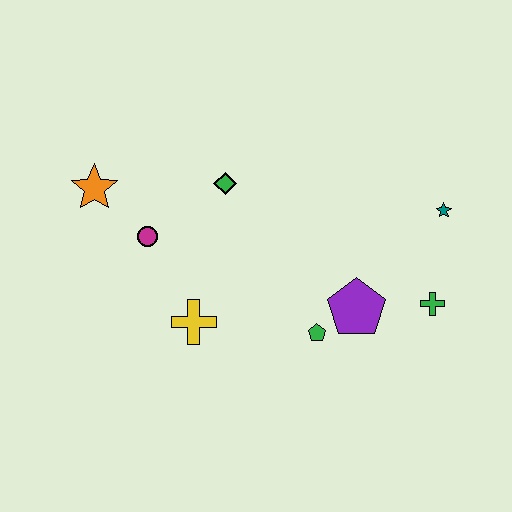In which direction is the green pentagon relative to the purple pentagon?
The green pentagon is to the left of the purple pentagon.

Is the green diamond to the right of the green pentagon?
No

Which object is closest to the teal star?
The green cross is closest to the teal star.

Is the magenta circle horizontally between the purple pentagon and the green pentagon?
No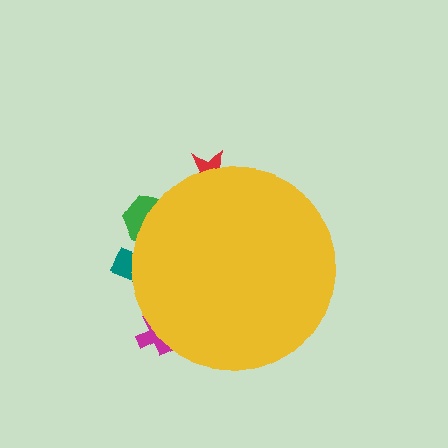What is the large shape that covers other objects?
A yellow circle.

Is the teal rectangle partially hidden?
Yes, the teal rectangle is partially hidden behind the yellow circle.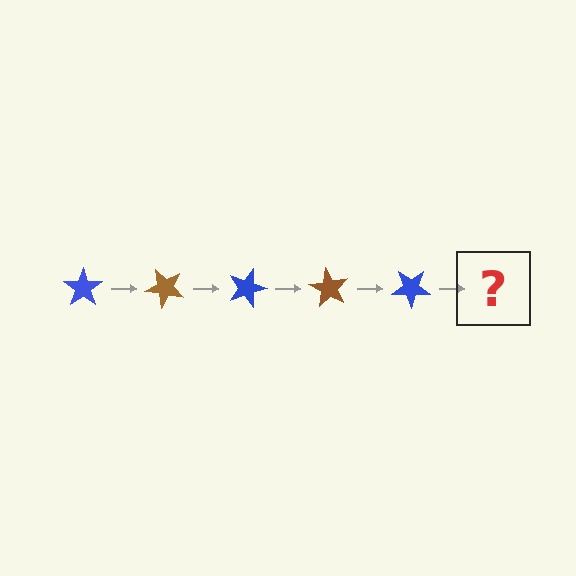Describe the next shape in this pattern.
It should be a brown star, rotated 225 degrees from the start.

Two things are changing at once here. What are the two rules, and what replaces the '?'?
The two rules are that it rotates 45 degrees each step and the color cycles through blue and brown. The '?' should be a brown star, rotated 225 degrees from the start.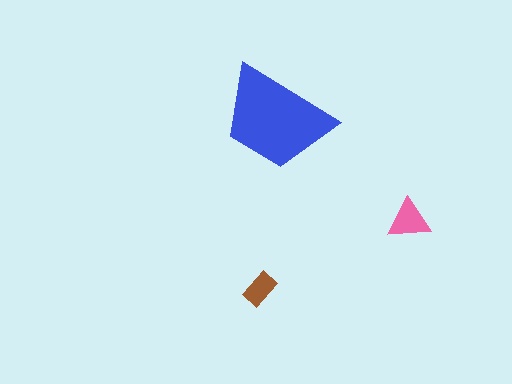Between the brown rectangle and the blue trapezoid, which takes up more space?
The blue trapezoid.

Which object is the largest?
The blue trapezoid.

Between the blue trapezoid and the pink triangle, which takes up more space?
The blue trapezoid.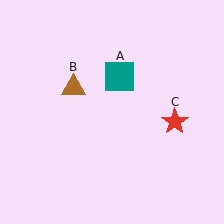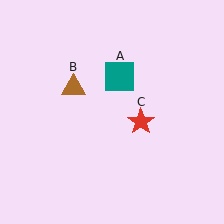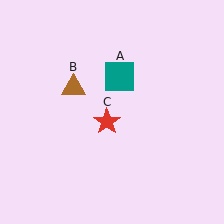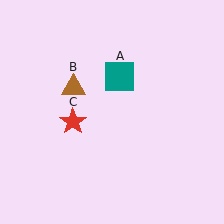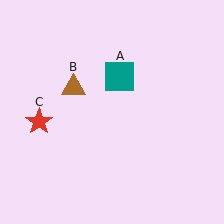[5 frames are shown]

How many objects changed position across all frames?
1 object changed position: red star (object C).